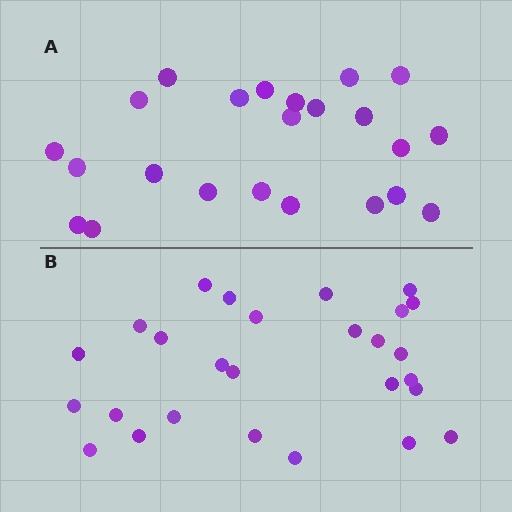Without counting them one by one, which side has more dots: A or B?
Region B (the bottom region) has more dots.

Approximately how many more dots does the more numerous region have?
Region B has about 4 more dots than region A.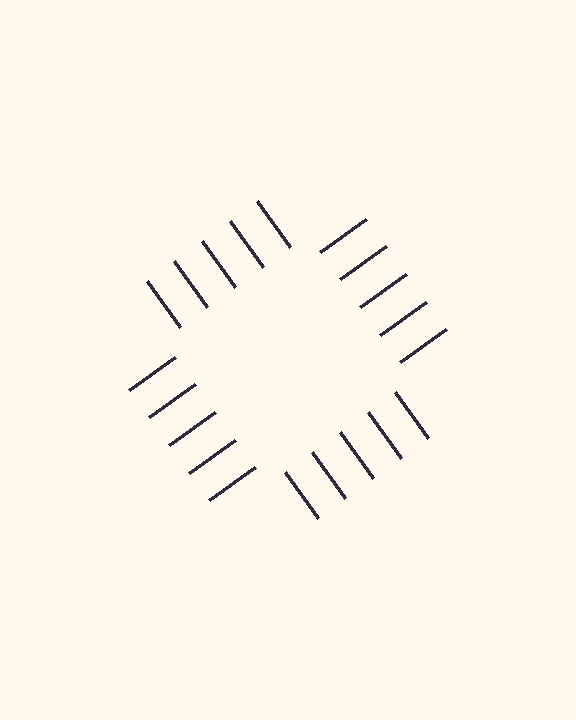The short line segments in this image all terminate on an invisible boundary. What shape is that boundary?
An illusory square — the line segments terminate on its edges but no continuous stroke is drawn.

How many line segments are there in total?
20 — 5 along each of the 4 edges.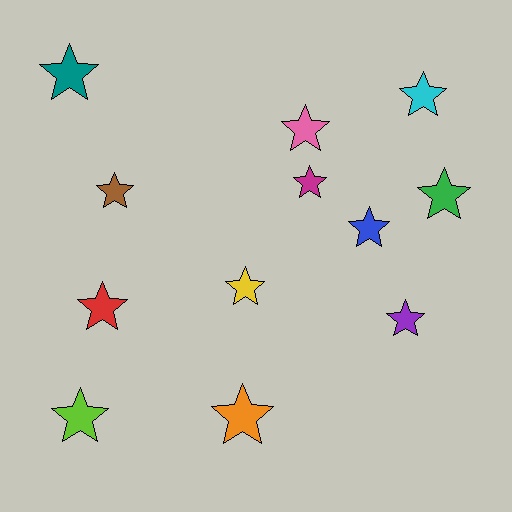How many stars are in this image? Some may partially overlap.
There are 12 stars.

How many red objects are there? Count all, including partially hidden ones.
There is 1 red object.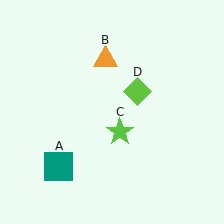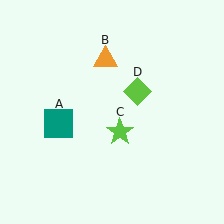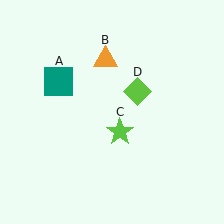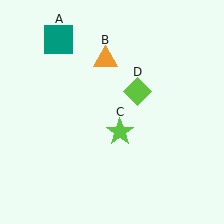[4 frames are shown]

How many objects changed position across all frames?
1 object changed position: teal square (object A).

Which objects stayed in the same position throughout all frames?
Orange triangle (object B) and lime star (object C) and lime diamond (object D) remained stationary.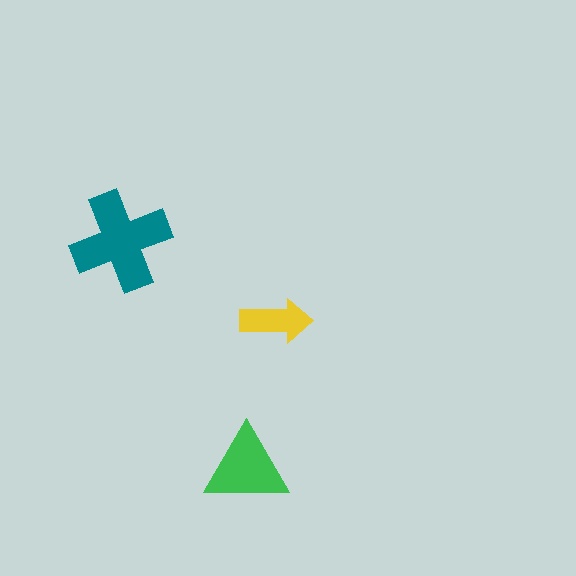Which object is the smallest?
The yellow arrow.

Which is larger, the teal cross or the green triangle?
The teal cross.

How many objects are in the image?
There are 3 objects in the image.